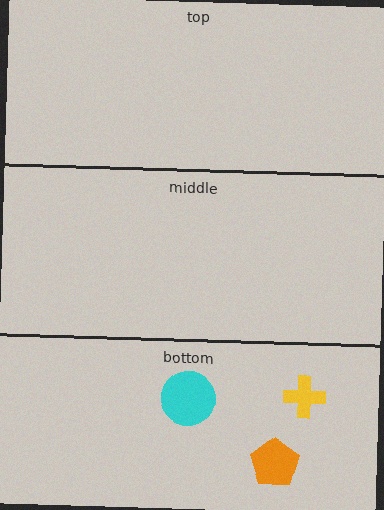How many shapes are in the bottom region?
3.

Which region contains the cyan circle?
The bottom region.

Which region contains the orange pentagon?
The bottom region.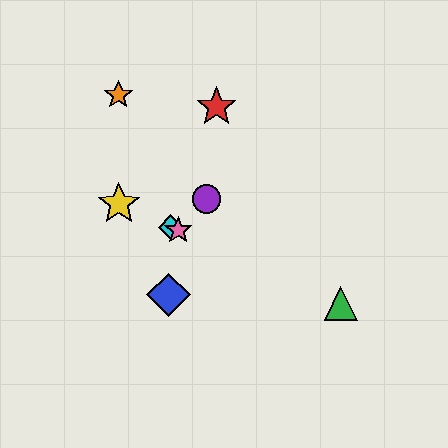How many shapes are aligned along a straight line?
4 shapes (the green triangle, the yellow star, the cyan diamond, the pink star) are aligned along a straight line.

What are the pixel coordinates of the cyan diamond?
The cyan diamond is at (171, 227).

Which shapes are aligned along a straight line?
The green triangle, the yellow star, the cyan diamond, the pink star are aligned along a straight line.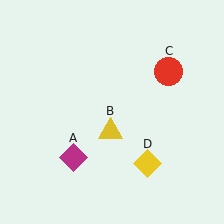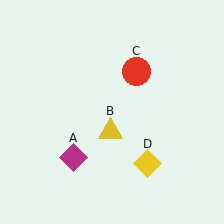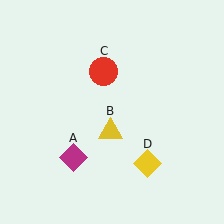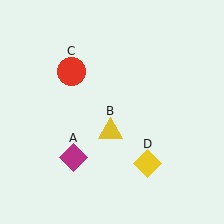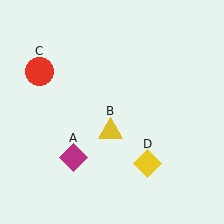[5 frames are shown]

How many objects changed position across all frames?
1 object changed position: red circle (object C).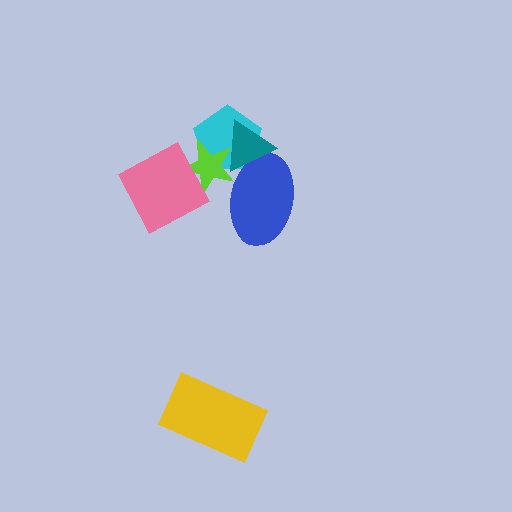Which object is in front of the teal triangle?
The lime star is in front of the teal triangle.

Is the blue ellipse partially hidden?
Yes, it is partially covered by another shape.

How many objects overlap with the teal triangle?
3 objects overlap with the teal triangle.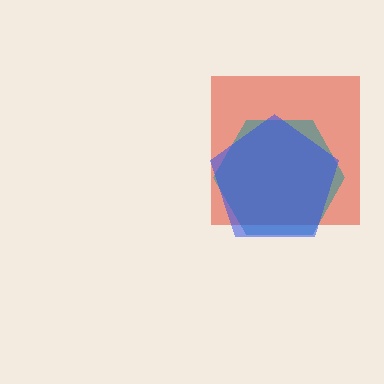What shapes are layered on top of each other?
The layered shapes are: a red square, a teal hexagon, a blue pentagon.